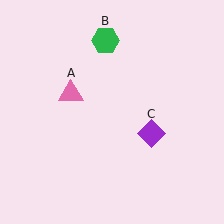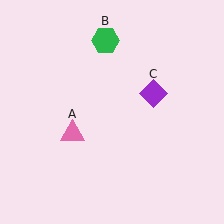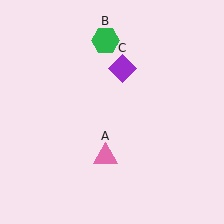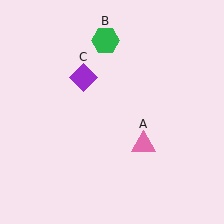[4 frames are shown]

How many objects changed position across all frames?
2 objects changed position: pink triangle (object A), purple diamond (object C).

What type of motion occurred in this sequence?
The pink triangle (object A), purple diamond (object C) rotated counterclockwise around the center of the scene.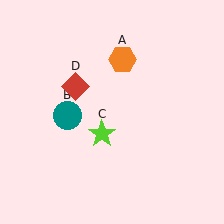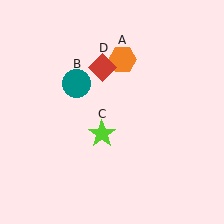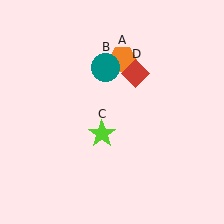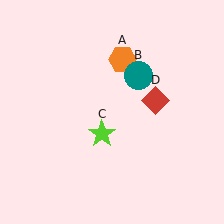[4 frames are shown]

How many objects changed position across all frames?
2 objects changed position: teal circle (object B), red diamond (object D).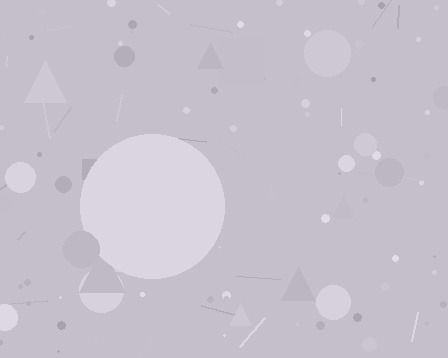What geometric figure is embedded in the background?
A circle is embedded in the background.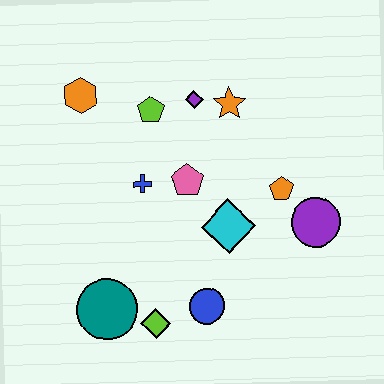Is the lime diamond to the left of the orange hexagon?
No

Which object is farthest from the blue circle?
The orange hexagon is farthest from the blue circle.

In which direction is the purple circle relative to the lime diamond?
The purple circle is to the right of the lime diamond.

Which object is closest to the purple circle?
The orange pentagon is closest to the purple circle.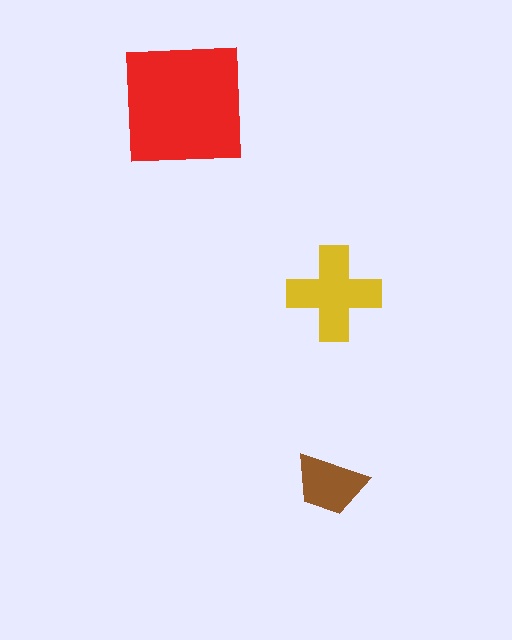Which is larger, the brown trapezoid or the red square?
The red square.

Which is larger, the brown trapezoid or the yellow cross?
The yellow cross.